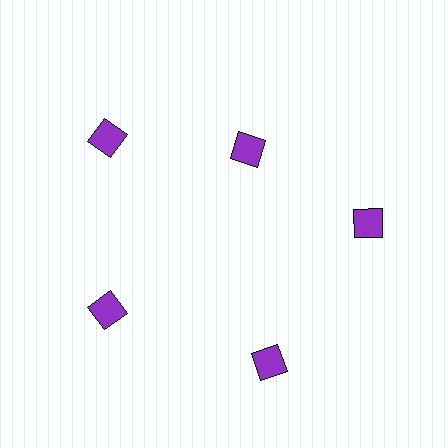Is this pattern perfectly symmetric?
No. The 5 purple diamonds are arranged in a ring, but one element near the 1 o'clock position is pulled inward toward the center, breaking the 5-fold rotational symmetry.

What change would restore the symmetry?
The symmetry would be restored by moving it outward, back onto the ring so that all 5 diamonds sit at equal angles and equal distance from the center.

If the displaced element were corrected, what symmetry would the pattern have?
It would have 5-fold rotational symmetry — the pattern would map onto itself every 72 degrees.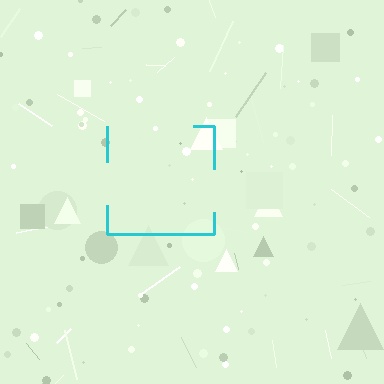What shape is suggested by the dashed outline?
The dashed outline suggests a square.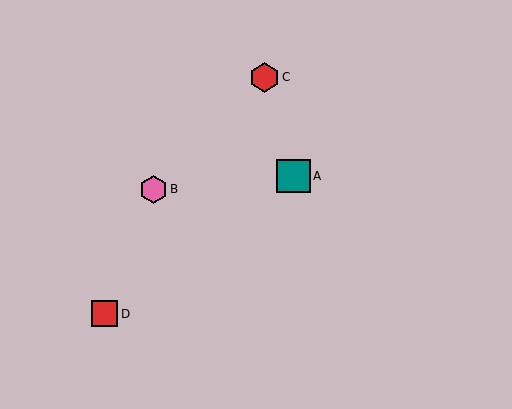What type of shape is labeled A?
Shape A is a teal square.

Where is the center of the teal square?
The center of the teal square is at (294, 176).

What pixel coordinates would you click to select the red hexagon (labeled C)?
Click at (264, 77) to select the red hexagon C.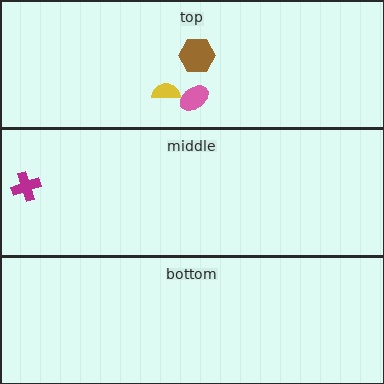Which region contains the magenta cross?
The middle region.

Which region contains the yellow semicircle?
The top region.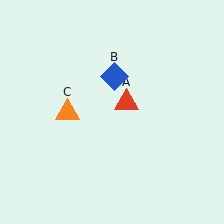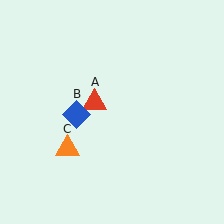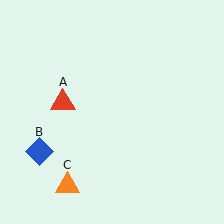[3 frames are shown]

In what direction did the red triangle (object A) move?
The red triangle (object A) moved left.